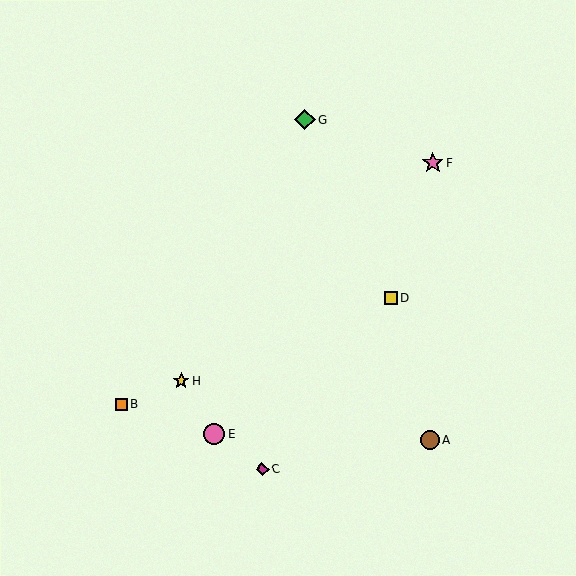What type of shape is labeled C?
Shape C is a magenta diamond.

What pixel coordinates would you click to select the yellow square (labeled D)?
Click at (391, 298) to select the yellow square D.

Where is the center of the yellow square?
The center of the yellow square is at (391, 298).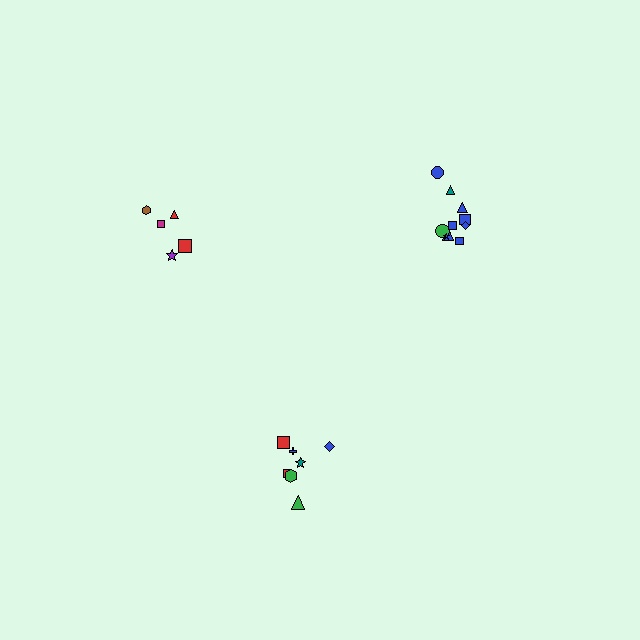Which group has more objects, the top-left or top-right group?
The top-right group.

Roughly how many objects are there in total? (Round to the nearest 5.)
Roughly 20 objects in total.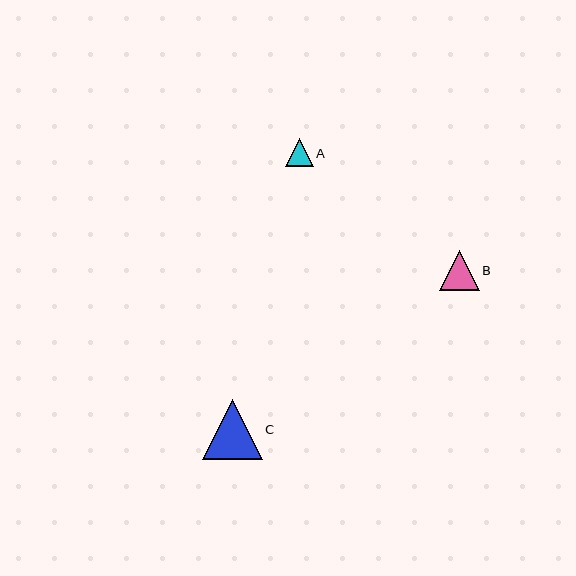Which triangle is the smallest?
Triangle A is the smallest with a size of approximately 28 pixels.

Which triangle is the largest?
Triangle C is the largest with a size of approximately 60 pixels.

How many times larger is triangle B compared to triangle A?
Triangle B is approximately 1.4 times the size of triangle A.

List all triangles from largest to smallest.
From largest to smallest: C, B, A.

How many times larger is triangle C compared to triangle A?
Triangle C is approximately 2.1 times the size of triangle A.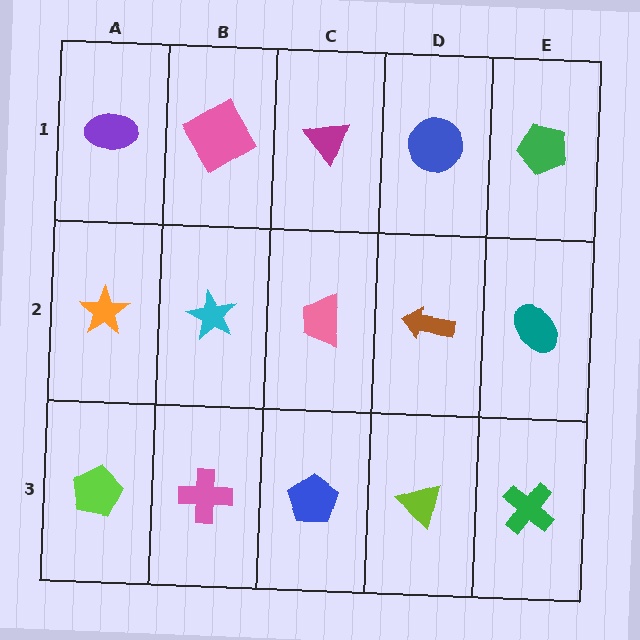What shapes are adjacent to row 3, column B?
A cyan star (row 2, column B), a lime pentagon (row 3, column A), a blue pentagon (row 3, column C).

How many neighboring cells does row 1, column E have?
2.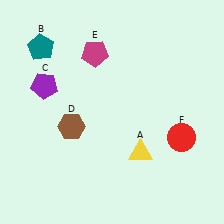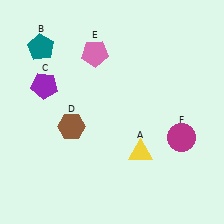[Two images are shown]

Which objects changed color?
E changed from magenta to pink. F changed from red to magenta.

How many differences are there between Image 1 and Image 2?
There are 2 differences between the two images.